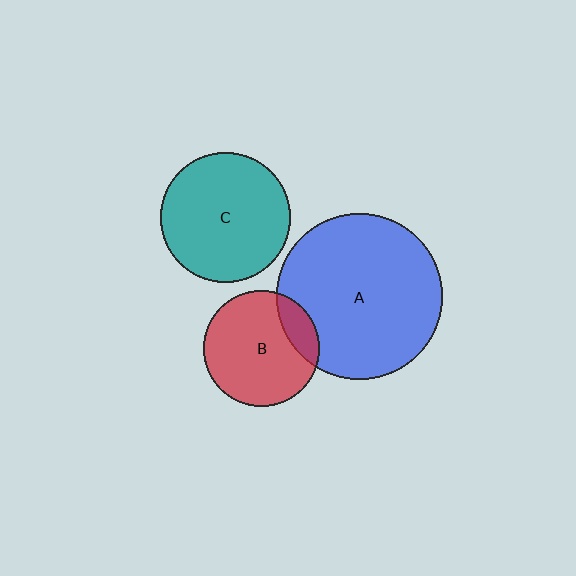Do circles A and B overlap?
Yes.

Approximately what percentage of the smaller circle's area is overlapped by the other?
Approximately 15%.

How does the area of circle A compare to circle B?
Approximately 2.1 times.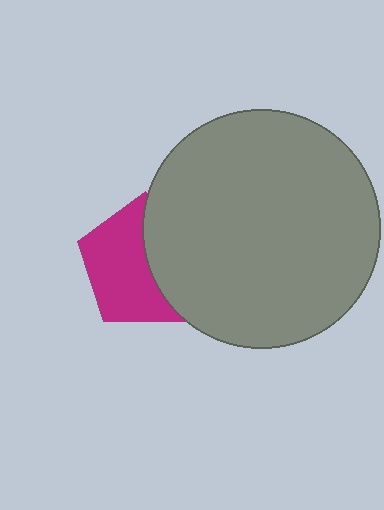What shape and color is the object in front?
The object in front is a gray circle.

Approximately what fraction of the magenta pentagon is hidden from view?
Roughly 44% of the magenta pentagon is hidden behind the gray circle.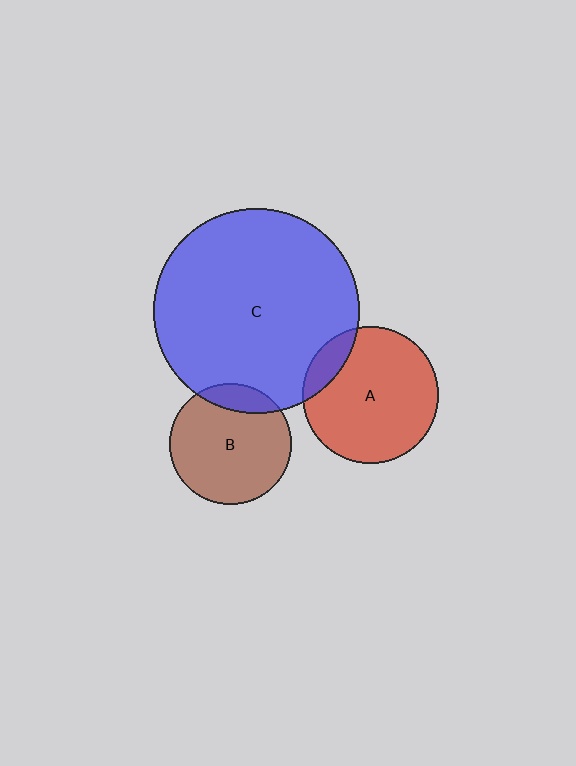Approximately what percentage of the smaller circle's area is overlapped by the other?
Approximately 15%.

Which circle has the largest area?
Circle C (blue).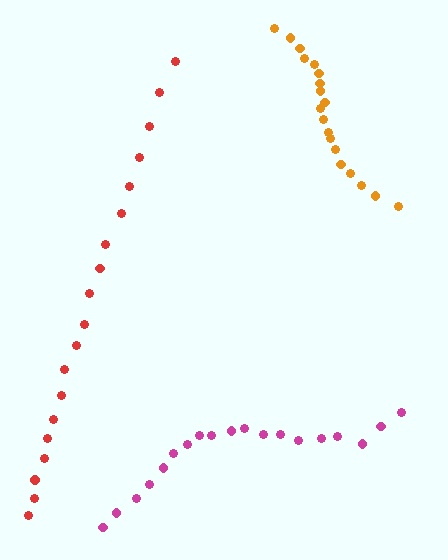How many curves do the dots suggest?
There are 3 distinct paths.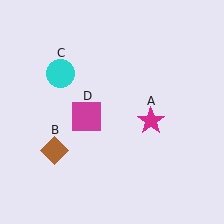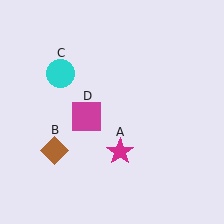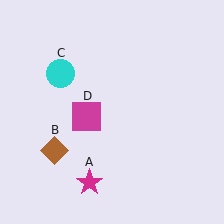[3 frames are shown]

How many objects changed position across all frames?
1 object changed position: magenta star (object A).